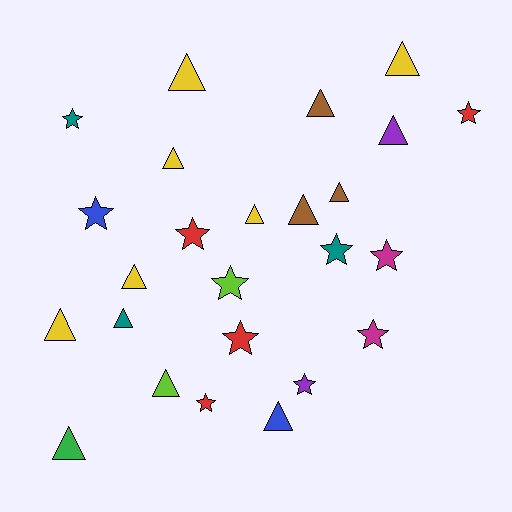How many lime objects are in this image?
There are 2 lime objects.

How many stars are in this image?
There are 11 stars.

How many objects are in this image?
There are 25 objects.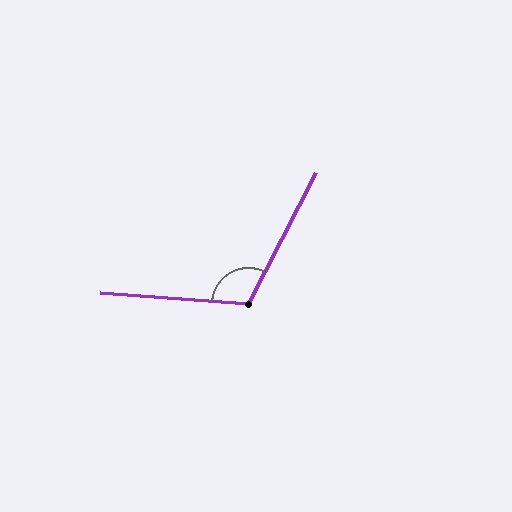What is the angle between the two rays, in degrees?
Approximately 113 degrees.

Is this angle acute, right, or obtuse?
It is obtuse.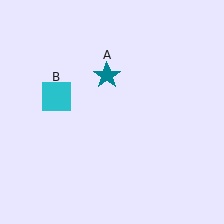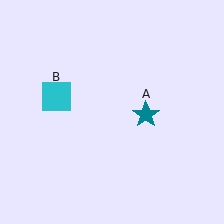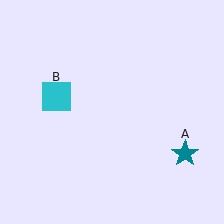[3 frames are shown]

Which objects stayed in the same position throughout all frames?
Cyan square (object B) remained stationary.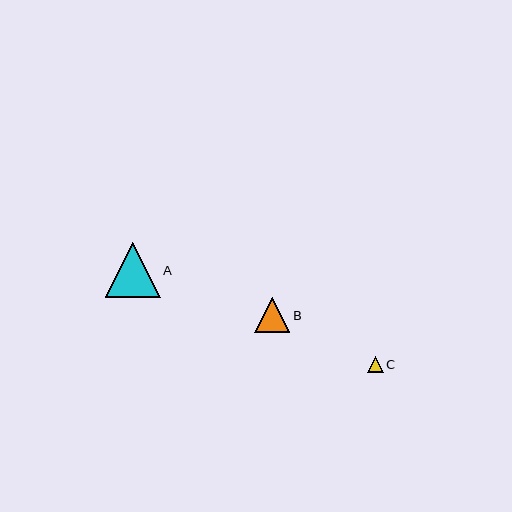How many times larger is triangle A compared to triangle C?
Triangle A is approximately 3.4 times the size of triangle C.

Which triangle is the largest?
Triangle A is the largest with a size of approximately 55 pixels.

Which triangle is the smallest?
Triangle C is the smallest with a size of approximately 16 pixels.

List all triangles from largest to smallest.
From largest to smallest: A, B, C.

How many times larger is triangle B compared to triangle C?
Triangle B is approximately 2.2 times the size of triangle C.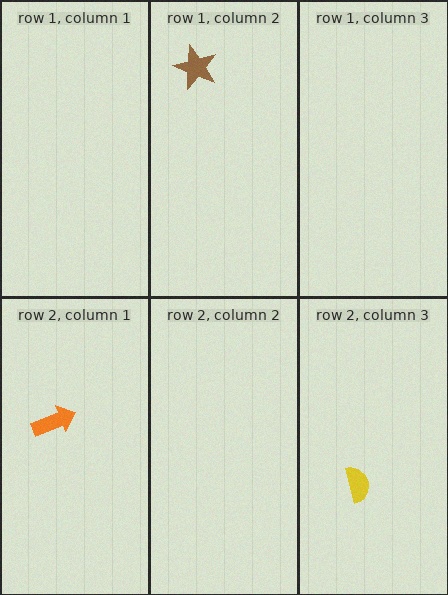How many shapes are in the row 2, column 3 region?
1.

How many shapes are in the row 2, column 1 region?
1.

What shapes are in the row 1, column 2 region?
The brown star.